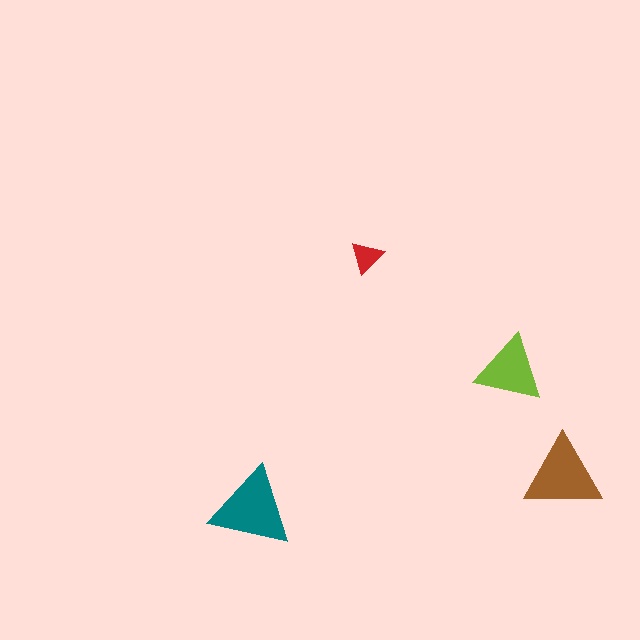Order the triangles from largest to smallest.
the teal one, the brown one, the lime one, the red one.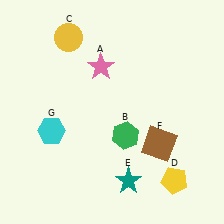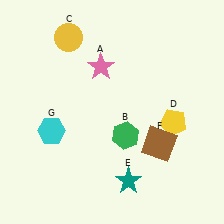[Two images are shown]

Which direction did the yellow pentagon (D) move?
The yellow pentagon (D) moved up.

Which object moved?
The yellow pentagon (D) moved up.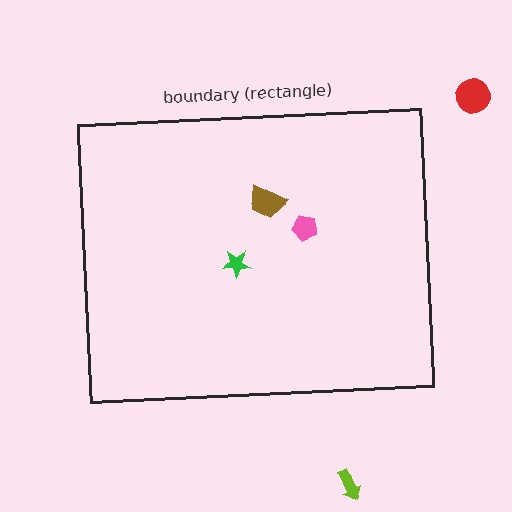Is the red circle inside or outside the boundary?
Outside.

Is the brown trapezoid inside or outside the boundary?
Inside.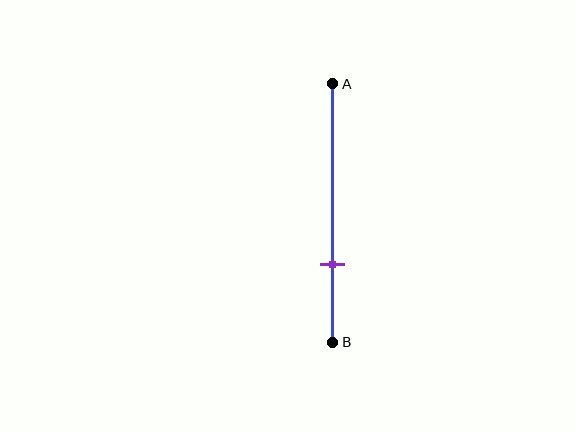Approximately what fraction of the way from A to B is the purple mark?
The purple mark is approximately 70% of the way from A to B.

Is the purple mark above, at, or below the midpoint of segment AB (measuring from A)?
The purple mark is below the midpoint of segment AB.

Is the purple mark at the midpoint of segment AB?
No, the mark is at about 70% from A, not at the 50% midpoint.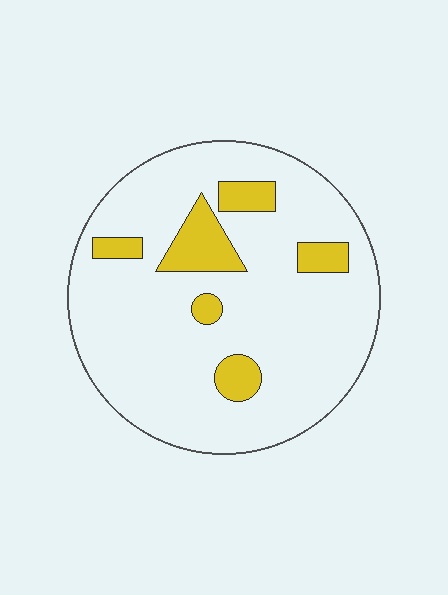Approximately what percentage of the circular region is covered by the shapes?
Approximately 15%.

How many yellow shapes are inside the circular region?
6.